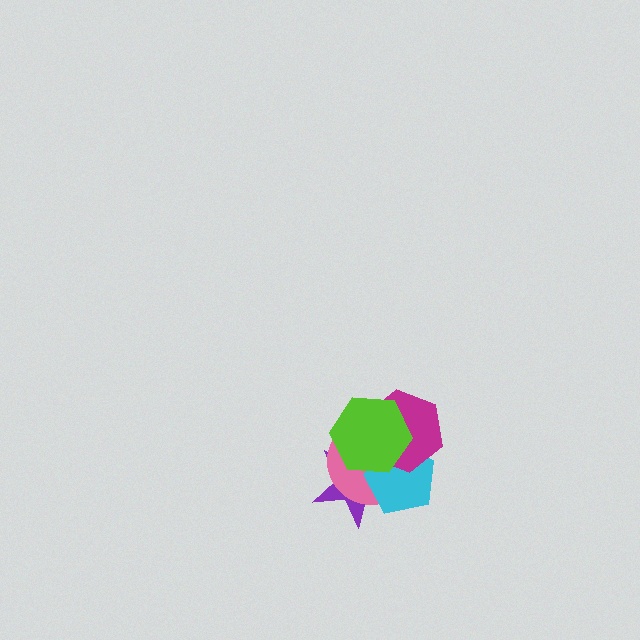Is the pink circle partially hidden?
Yes, it is partially covered by another shape.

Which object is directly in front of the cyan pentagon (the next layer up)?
The magenta hexagon is directly in front of the cyan pentagon.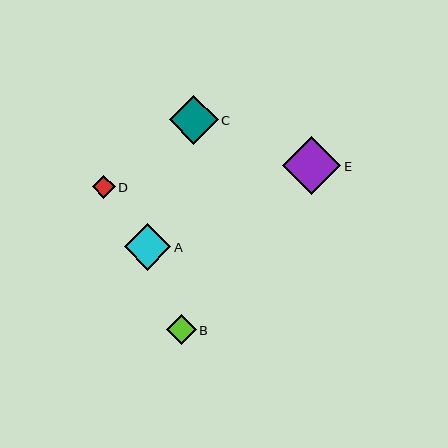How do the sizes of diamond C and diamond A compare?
Diamond C and diamond A are approximately the same size.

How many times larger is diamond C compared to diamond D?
Diamond C is approximately 2.1 times the size of diamond D.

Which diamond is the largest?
Diamond E is the largest with a size of approximately 58 pixels.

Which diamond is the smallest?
Diamond D is the smallest with a size of approximately 23 pixels.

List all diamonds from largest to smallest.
From largest to smallest: E, C, A, B, D.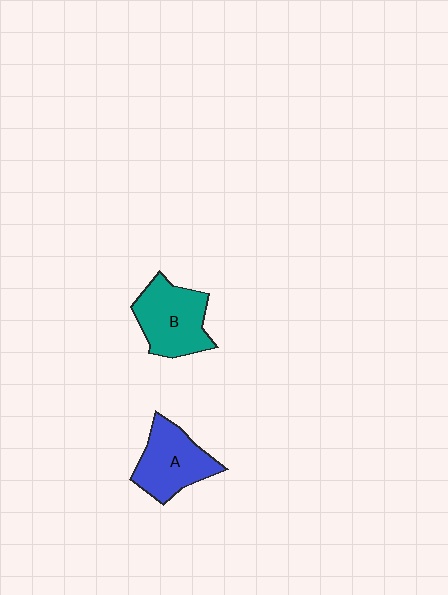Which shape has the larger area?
Shape B (teal).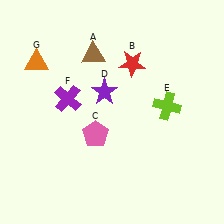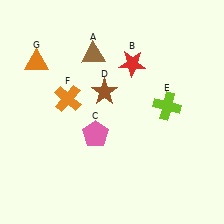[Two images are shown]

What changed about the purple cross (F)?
In Image 1, F is purple. In Image 2, it changed to orange.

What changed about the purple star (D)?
In Image 1, D is purple. In Image 2, it changed to brown.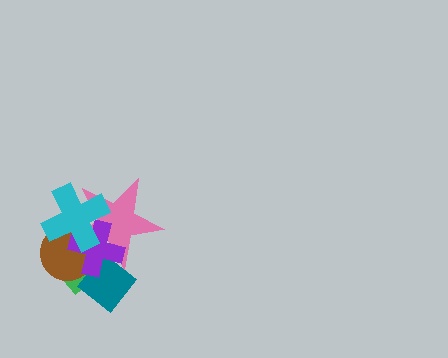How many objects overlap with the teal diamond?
4 objects overlap with the teal diamond.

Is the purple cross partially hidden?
Yes, it is partially covered by another shape.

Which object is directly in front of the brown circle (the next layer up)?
The pink star is directly in front of the brown circle.